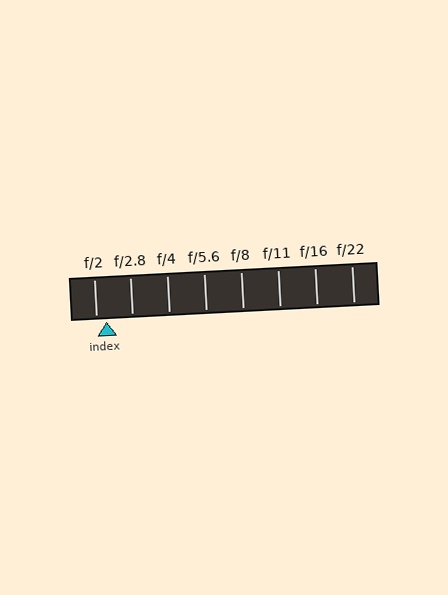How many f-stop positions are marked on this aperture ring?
There are 8 f-stop positions marked.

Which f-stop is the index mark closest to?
The index mark is closest to f/2.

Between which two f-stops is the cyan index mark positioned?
The index mark is between f/2 and f/2.8.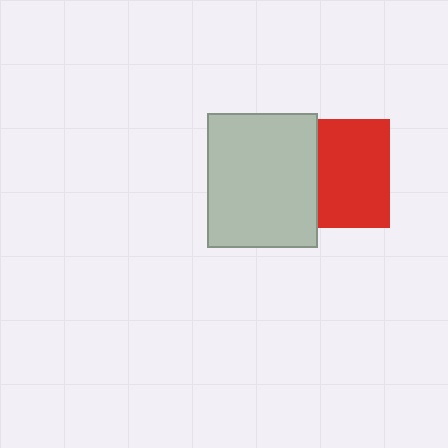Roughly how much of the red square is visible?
Most of it is visible (roughly 67%).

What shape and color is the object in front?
The object in front is a light gray rectangle.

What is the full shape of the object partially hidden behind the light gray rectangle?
The partially hidden object is a red square.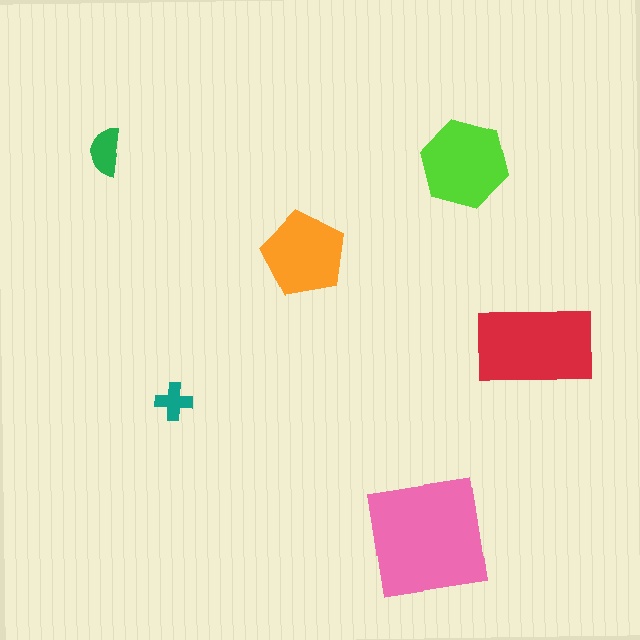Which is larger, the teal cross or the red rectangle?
The red rectangle.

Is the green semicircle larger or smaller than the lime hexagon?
Smaller.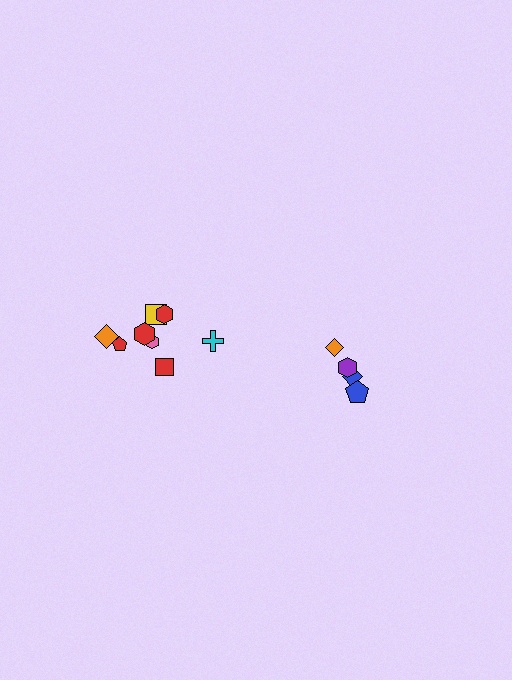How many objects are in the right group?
There are 4 objects.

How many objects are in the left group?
There are 8 objects.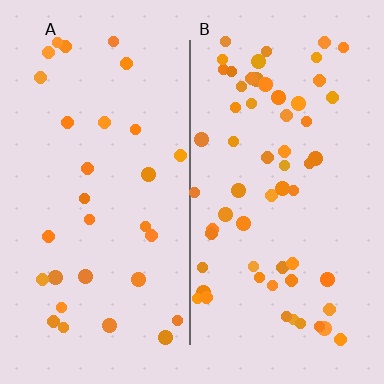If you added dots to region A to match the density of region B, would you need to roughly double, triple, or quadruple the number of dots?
Approximately double.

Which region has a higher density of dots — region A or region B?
B (the right).